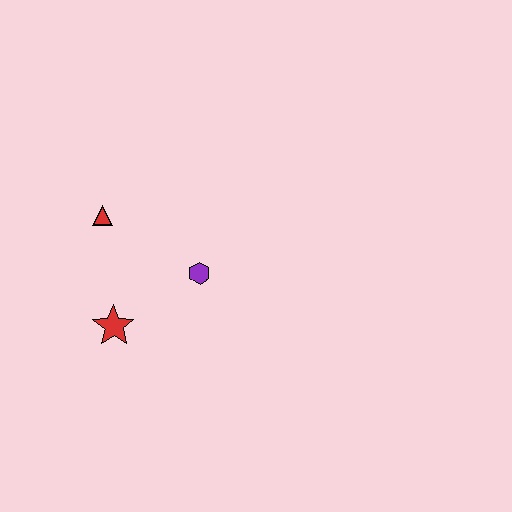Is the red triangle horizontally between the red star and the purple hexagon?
No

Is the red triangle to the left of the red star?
Yes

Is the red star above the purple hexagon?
No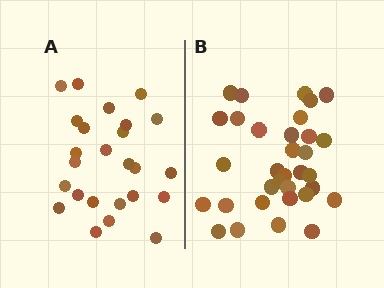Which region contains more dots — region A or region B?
Region B (the right region) has more dots.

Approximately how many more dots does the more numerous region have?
Region B has roughly 8 or so more dots than region A.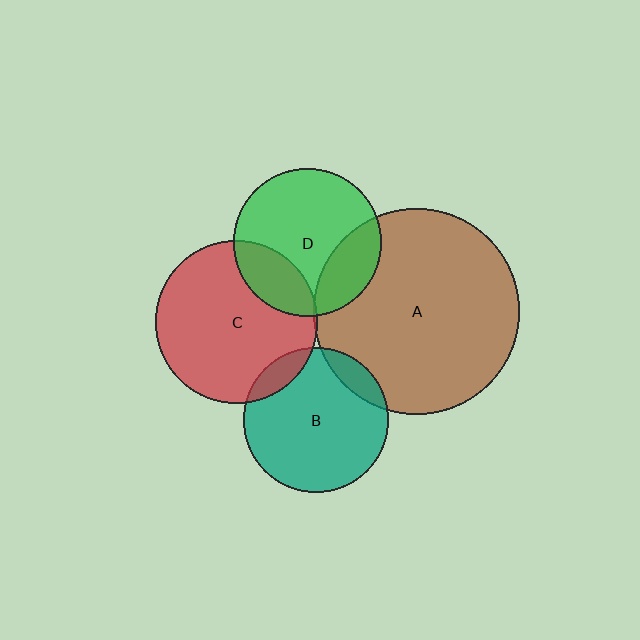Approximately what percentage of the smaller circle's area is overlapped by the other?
Approximately 5%.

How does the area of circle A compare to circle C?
Approximately 1.6 times.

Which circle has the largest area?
Circle A (brown).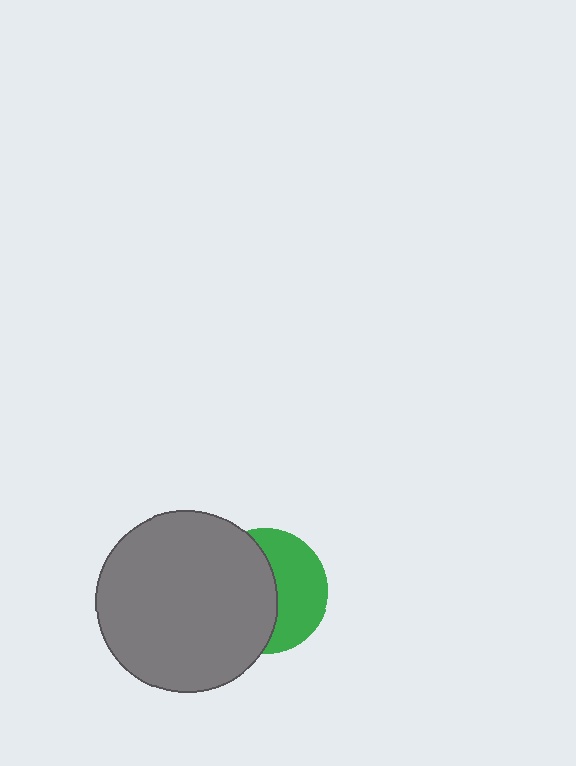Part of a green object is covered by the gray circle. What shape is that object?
It is a circle.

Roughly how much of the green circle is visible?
About half of it is visible (roughly 45%).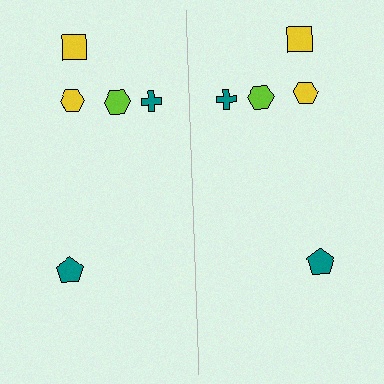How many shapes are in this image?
There are 10 shapes in this image.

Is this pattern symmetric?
Yes, this pattern has bilateral (reflection) symmetry.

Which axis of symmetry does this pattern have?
The pattern has a vertical axis of symmetry running through the center of the image.